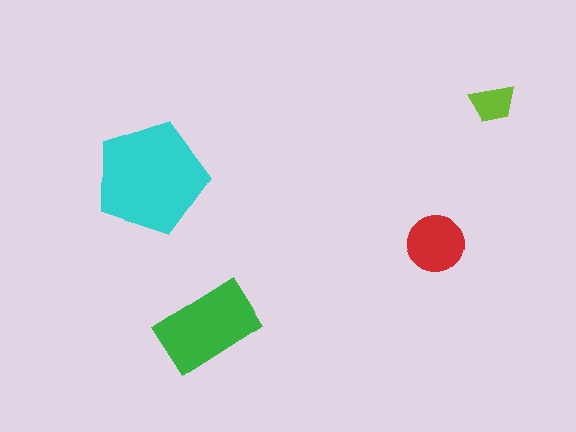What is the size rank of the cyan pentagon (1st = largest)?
1st.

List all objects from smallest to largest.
The lime trapezoid, the red circle, the green rectangle, the cyan pentagon.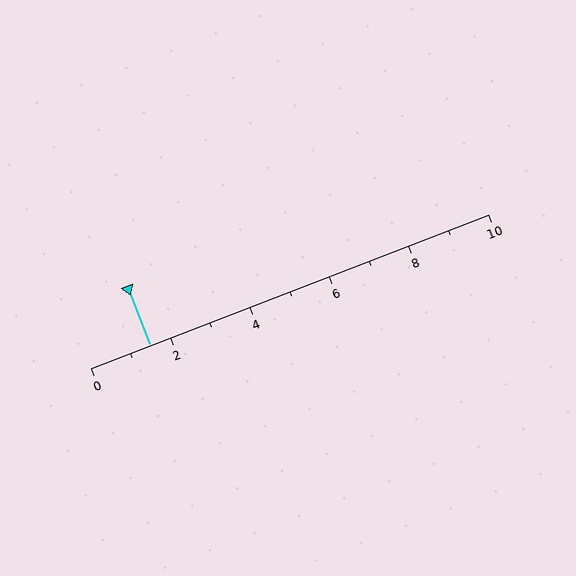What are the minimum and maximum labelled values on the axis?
The axis runs from 0 to 10.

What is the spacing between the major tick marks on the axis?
The major ticks are spaced 2 apart.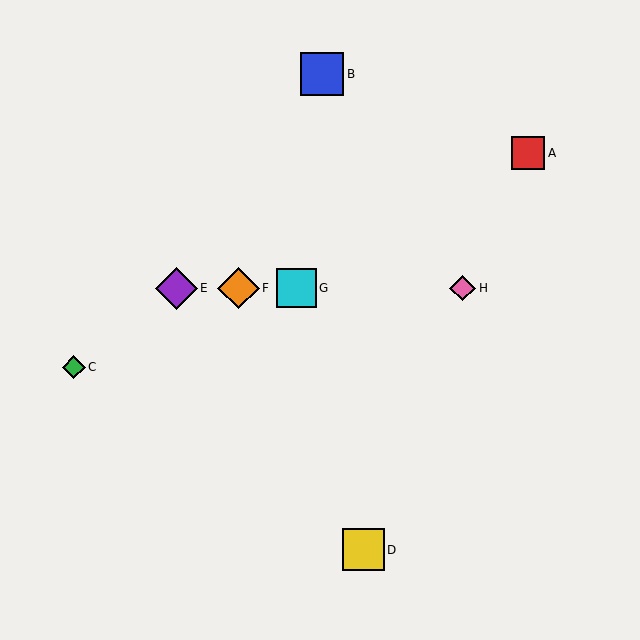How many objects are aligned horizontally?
4 objects (E, F, G, H) are aligned horizontally.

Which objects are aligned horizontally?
Objects E, F, G, H are aligned horizontally.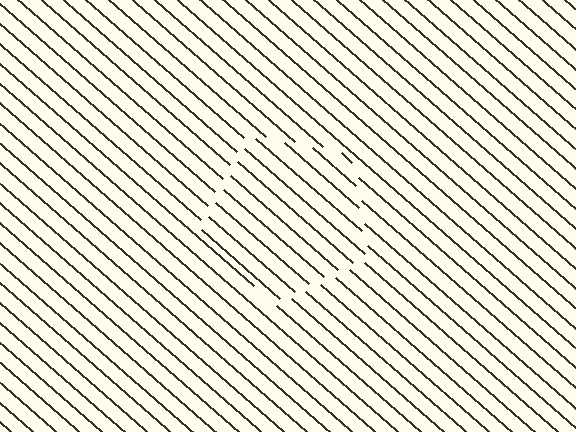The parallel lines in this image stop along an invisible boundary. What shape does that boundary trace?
An illusory pentagon. The interior of the shape contains the same grating, shifted by half a period — the contour is defined by the phase discontinuity where line-ends from the inner and outer gratings abut.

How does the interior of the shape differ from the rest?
The interior of the shape contains the same grating, shifted by half a period — the contour is defined by the phase discontinuity where line-ends from the inner and outer gratings abut.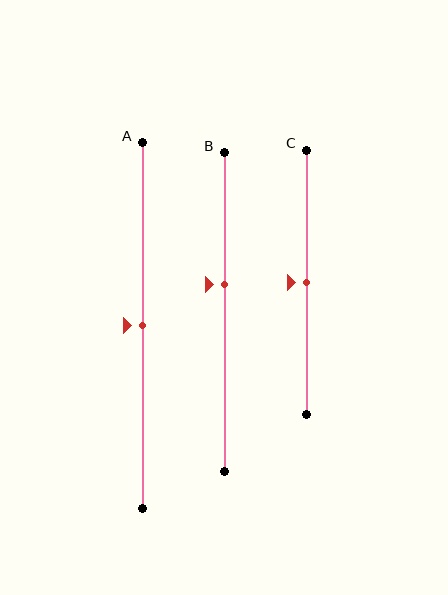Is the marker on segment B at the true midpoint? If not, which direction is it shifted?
No, the marker on segment B is shifted upward by about 9% of the segment length.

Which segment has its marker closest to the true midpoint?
Segment A has its marker closest to the true midpoint.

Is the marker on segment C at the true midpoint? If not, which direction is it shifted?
Yes, the marker on segment C is at the true midpoint.